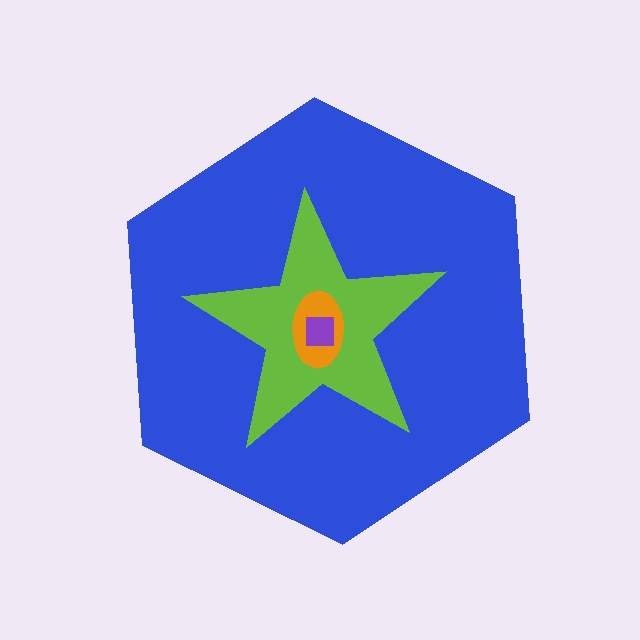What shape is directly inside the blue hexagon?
The lime star.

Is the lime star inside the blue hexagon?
Yes.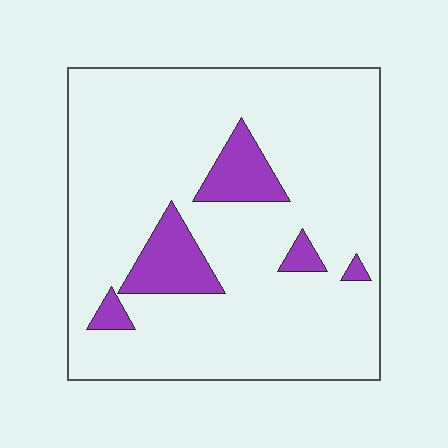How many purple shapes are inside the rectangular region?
5.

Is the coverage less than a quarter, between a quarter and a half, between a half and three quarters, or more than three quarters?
Less than a quarter.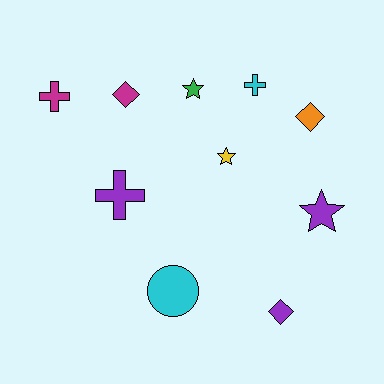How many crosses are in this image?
There are 3 crosses.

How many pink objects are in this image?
There are no pink objects.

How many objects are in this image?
There are 10 objects.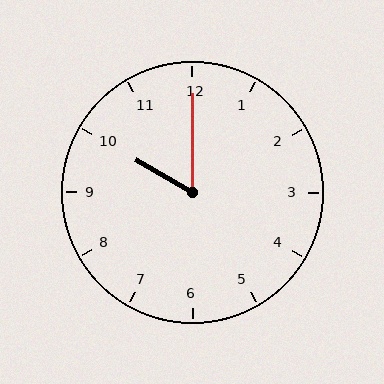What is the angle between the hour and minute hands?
Approximately 60 degrees.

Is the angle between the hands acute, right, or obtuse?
It is acute.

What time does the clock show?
10:00.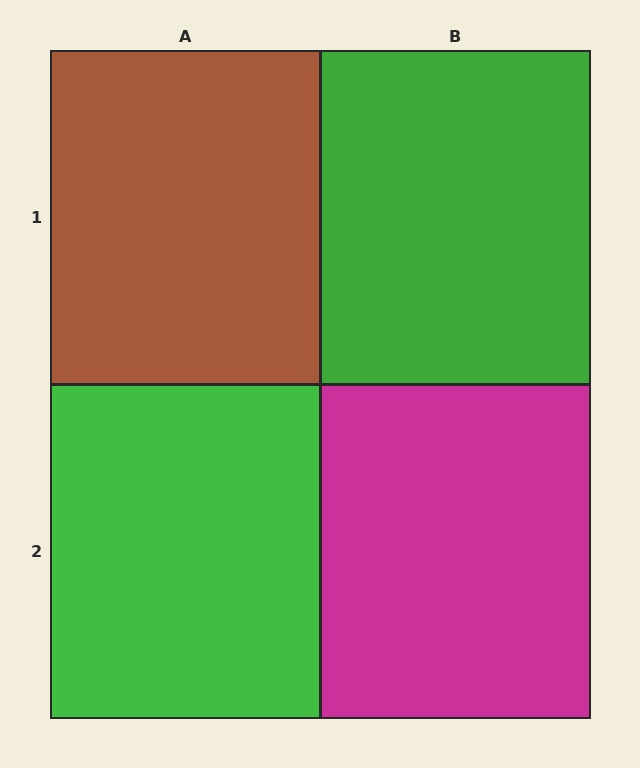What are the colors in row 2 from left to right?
Green, magenta.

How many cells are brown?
1 cell is brown.